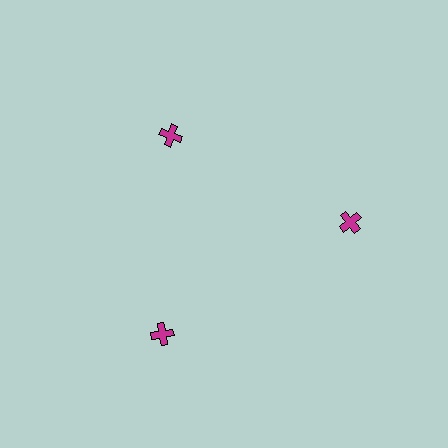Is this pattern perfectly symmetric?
No. The 3 magenta crosses are arranged in a ring, but one element near the 11 o'clock position is pulled inward toward the center, breaking the 3-fold rotational symmetry.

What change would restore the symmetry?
The symmetry would be restored by moving it outward, back onto the ring so that all 3 crosses sit at equal angles and equal distance from the center.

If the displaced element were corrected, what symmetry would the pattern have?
It would have 3-fold rotational symmetry — the pattern would map onto itself every 120 degrees.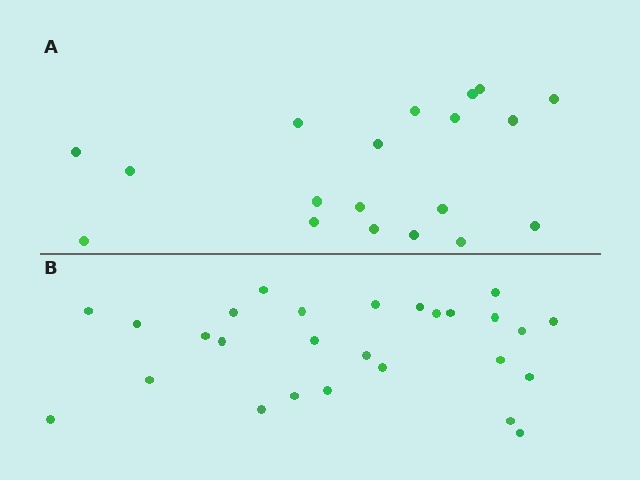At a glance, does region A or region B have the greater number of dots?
Region B (the bottom region) has more dots.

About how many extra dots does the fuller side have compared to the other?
Region B has roughly 8 or so more dots than region A.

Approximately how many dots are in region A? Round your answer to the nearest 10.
About 20 dots. (The exact count is 19, which rounds to 20.)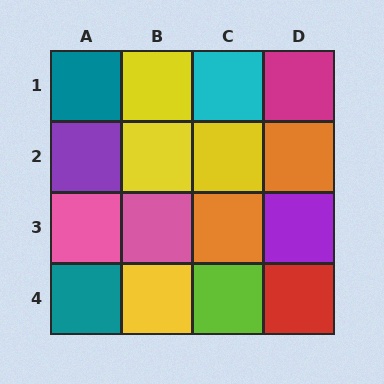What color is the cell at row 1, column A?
Teal.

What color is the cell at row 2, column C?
Yellow.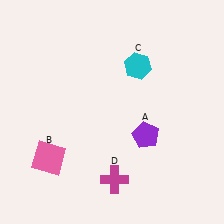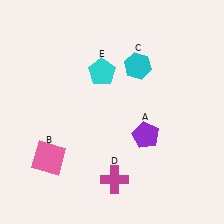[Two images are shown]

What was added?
A cyan pentagon (E) was added in Image 2.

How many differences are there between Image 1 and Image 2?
There is 1 difference between the two images.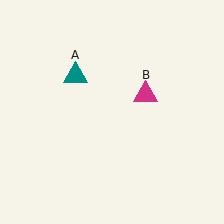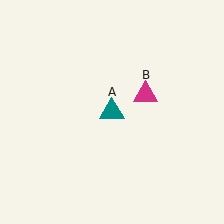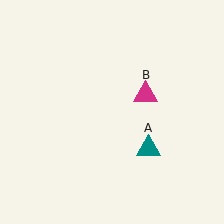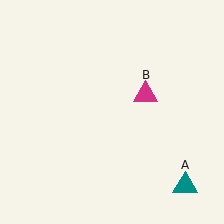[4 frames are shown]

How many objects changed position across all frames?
1 object changed position: teal triangle (object A).